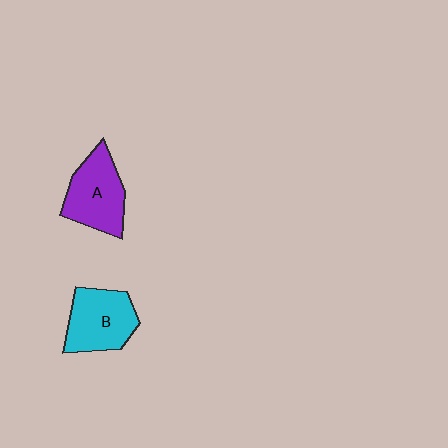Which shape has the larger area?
Shape A (purple).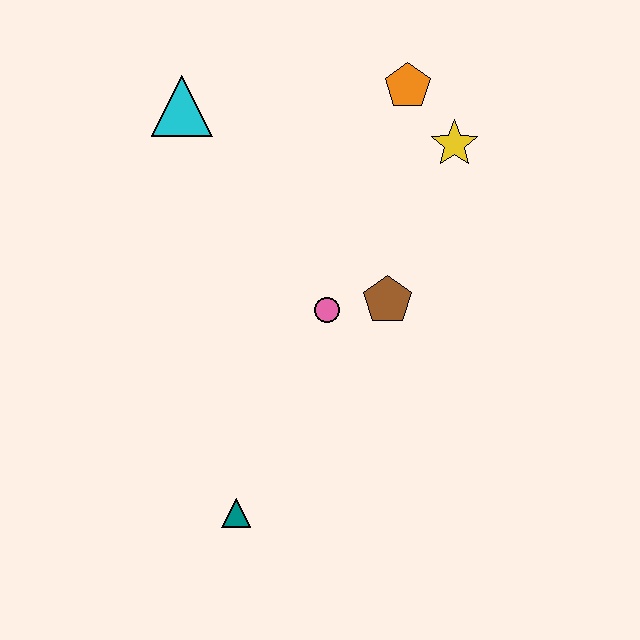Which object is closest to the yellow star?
The orange pentagon is closest to the yellow star.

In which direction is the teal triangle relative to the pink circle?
The teal triangle is below the pink circle.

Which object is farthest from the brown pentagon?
The cyan triangle is farthest from the brown pentagon.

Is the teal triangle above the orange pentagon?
No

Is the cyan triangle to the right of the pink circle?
No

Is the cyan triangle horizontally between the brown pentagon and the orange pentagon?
No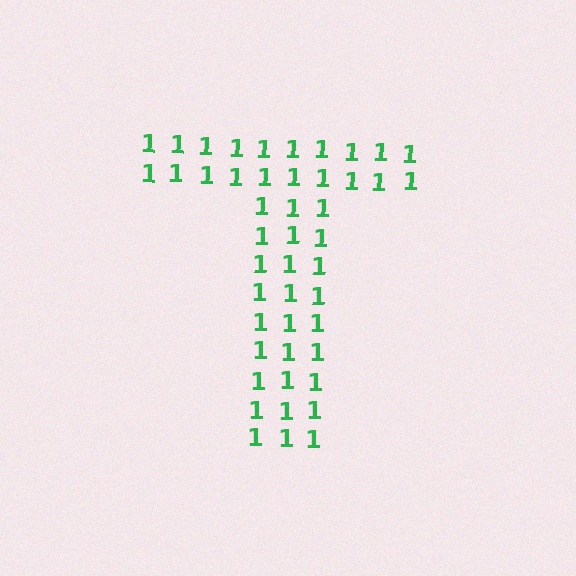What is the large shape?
The large shape is the letter T.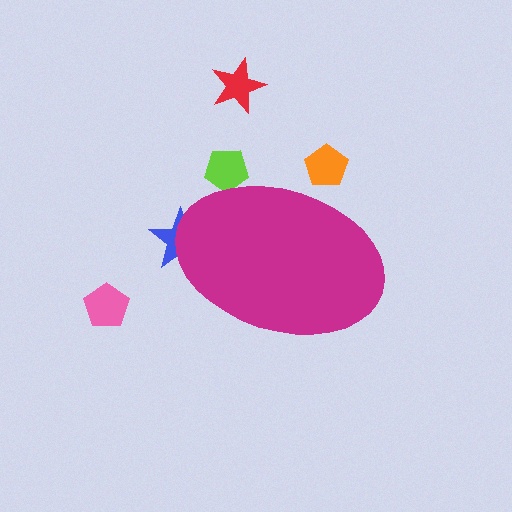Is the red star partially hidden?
No, the red star is fully visible.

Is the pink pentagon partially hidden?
No, the pink pentagon is fully visible.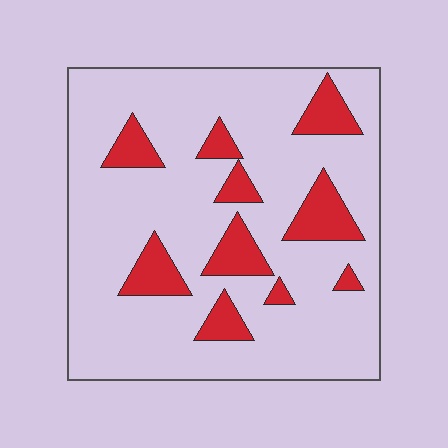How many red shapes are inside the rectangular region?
10.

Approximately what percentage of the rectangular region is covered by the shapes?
Approximately 20%.